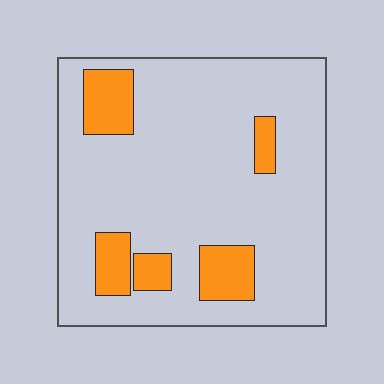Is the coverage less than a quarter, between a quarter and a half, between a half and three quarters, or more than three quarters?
Less than a quarter.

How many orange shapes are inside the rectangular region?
5.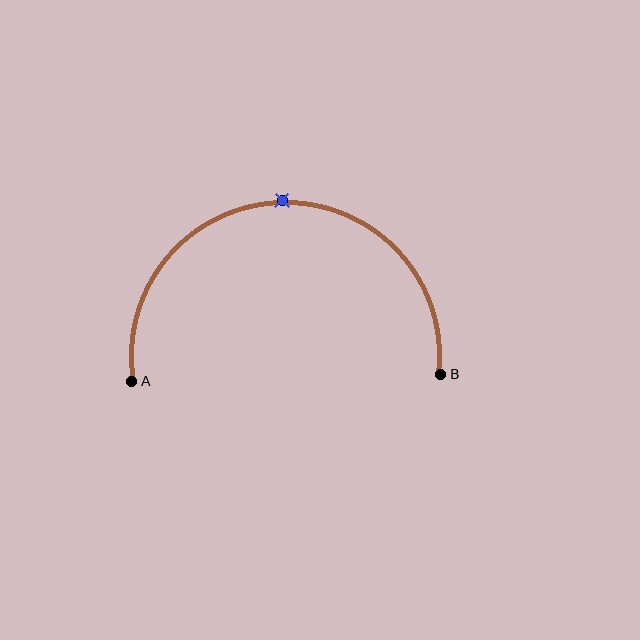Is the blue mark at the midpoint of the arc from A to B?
Yes. The blue mark lies on the arc at equal arc-length from both A and B — it is the arc midpoint.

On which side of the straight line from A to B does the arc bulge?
The arc bulges above the straight line connecting A and B.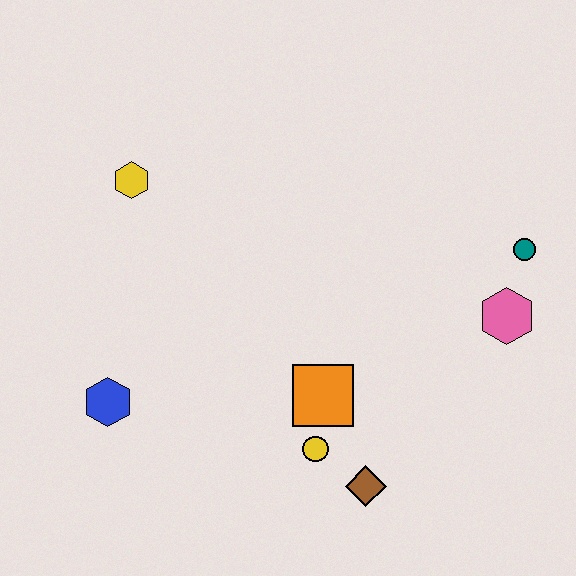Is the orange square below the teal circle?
Yes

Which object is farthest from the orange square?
The yellow hexagon is farthest from the orange square.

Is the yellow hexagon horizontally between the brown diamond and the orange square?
No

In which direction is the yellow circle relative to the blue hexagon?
The yellow circle is to the right of the blue hexagon.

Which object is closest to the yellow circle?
The orange square is closest to the yellow circle.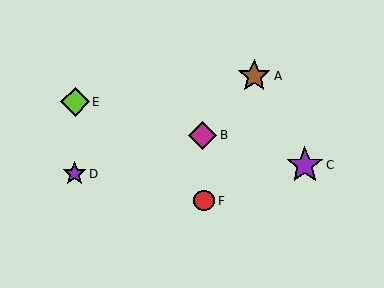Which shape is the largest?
The purple star (labeled C) is the largest.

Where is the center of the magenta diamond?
The center of the magenta diamond is at (202, 136).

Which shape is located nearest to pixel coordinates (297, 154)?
The purple star (labeled C) at (305, 165) is nearest to that location.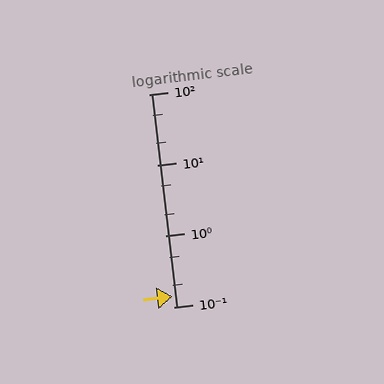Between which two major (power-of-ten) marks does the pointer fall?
The pointer is between 0.1 and 1.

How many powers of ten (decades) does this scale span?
The scale spans 3 decades, from 0.1 to 100.